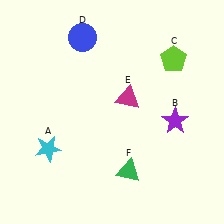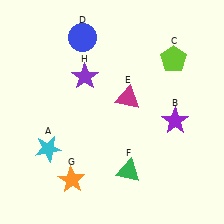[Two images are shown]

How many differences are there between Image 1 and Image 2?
There are 2 differences between the two images.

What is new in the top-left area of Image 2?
A purple star (H) was added in the top-left area of Image 2.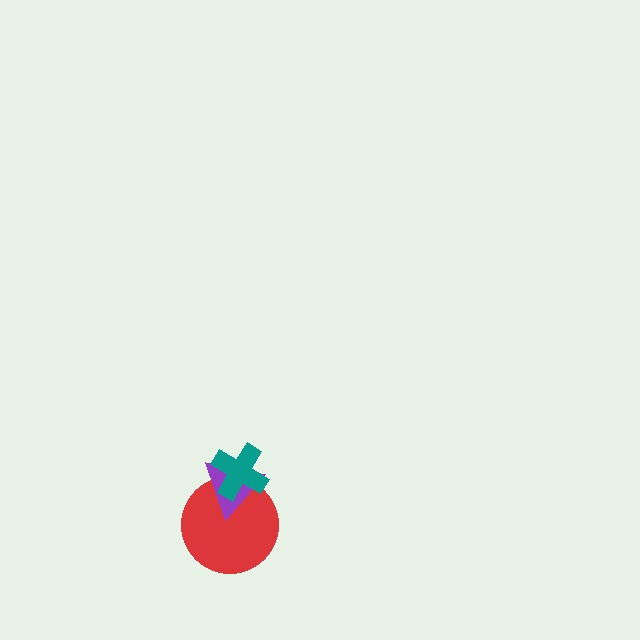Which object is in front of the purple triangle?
The teal cross is in front of the purple triangle.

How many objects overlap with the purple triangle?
2 objects overlap with the purple triangle.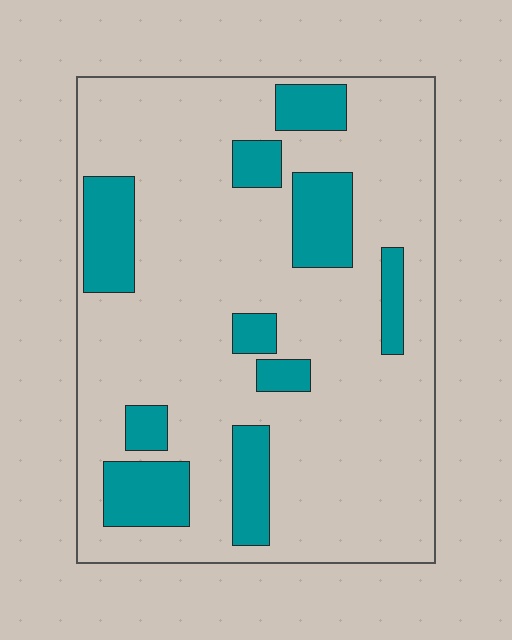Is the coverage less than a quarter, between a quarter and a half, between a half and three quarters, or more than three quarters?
Less than a quarter.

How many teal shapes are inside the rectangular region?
10.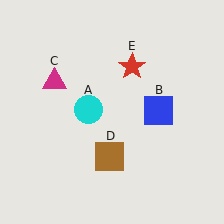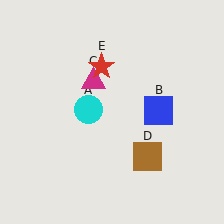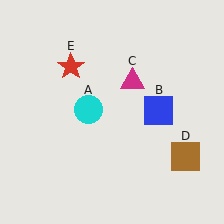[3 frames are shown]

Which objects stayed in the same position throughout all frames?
Cyan circle (object A) and blue square (object B) remained stationary.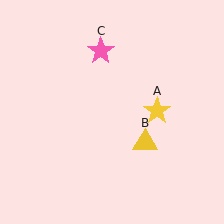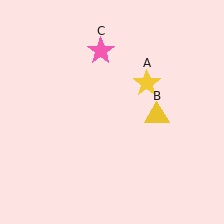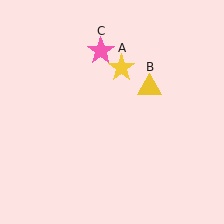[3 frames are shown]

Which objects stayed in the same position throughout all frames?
Pink star (object C) remained stationary.